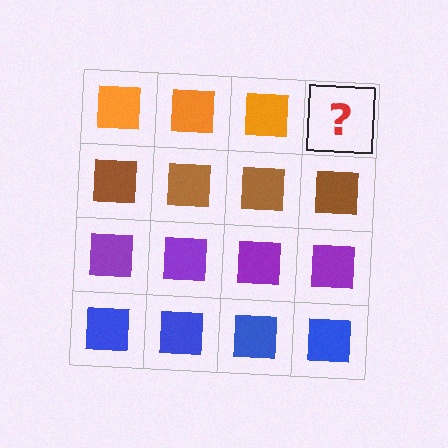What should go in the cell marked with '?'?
The missing cell should contain an orange square.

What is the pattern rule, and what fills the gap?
The rule is that each row has a consistent color. The gap should be filled with an orange square.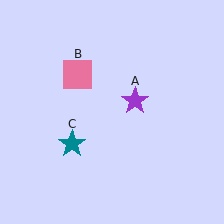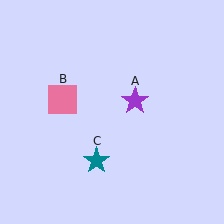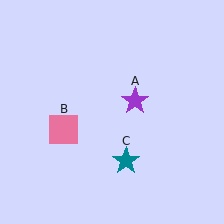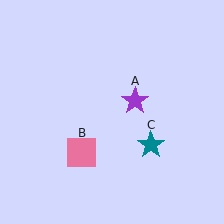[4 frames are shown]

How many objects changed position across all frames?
2 objects changed position: pink square (object B), teal star (object C).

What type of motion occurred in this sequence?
The pink square (object B), teal star (object C) rotated counterclockwise around the center of the scene.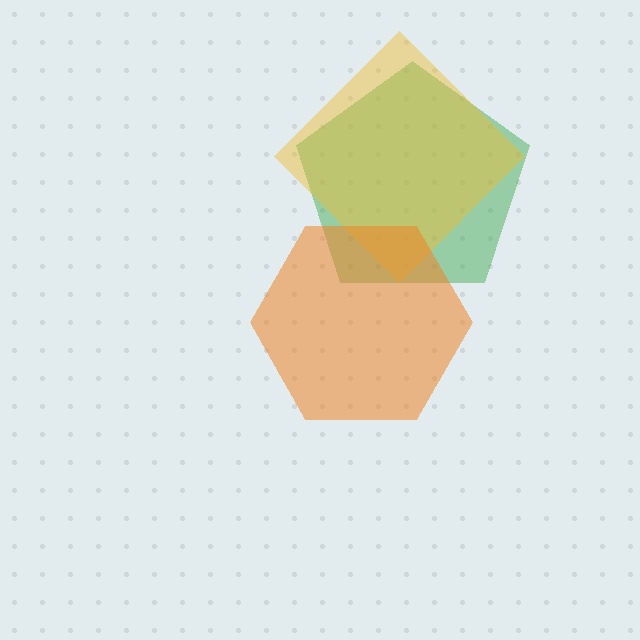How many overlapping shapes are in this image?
There are 3 overlapping shapes in the image.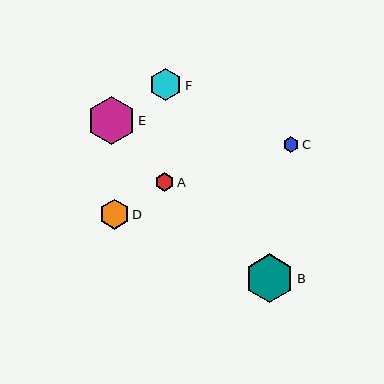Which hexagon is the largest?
Hexagon B is the largest with a size of approximately 49 pixels.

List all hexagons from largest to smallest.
From largest to smallest: B, E, F, D, A, C.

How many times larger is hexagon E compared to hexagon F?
Hexagon E is approximately 1.5 times the size of hexagon F.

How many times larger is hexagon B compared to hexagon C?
Hexagon B is approximately 3.1 times the size of hexagon C.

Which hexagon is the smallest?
Hexagon C is the smallest with a size of approximately 16 pixels.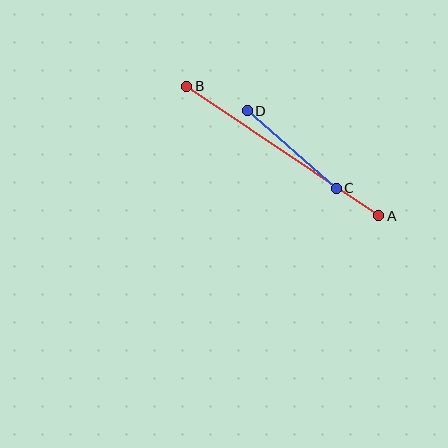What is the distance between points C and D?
The distance is approximately 118 pixels.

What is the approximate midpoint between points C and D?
The midpoint is at approximately (292, 150) pixels.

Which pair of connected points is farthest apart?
Points A and B are farthest apart.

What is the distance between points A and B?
The distance is approximately 232 pixels.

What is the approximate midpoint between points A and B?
The midpoint is at approximately (283, 151) pixels.